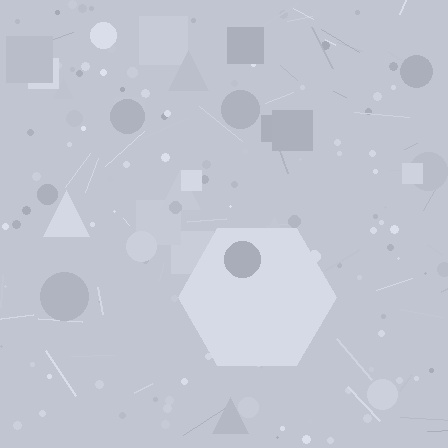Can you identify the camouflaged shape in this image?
The camouflaged shape is a hexagon.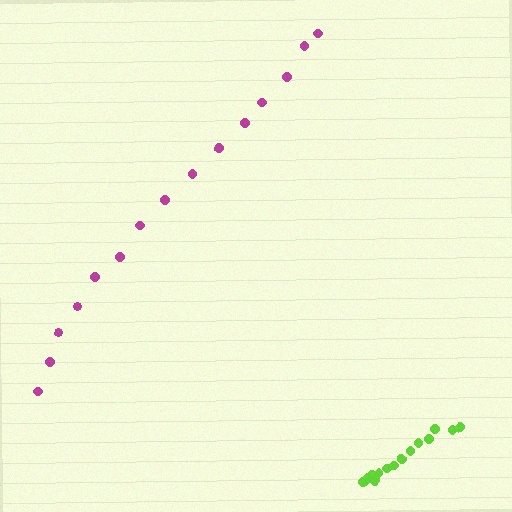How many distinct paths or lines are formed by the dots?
There are 2 distinct paths.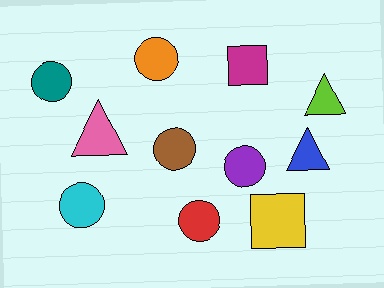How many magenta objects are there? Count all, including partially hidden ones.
There is 1 magenta object.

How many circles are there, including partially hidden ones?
There are 6 circles.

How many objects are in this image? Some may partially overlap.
There are 11 objects.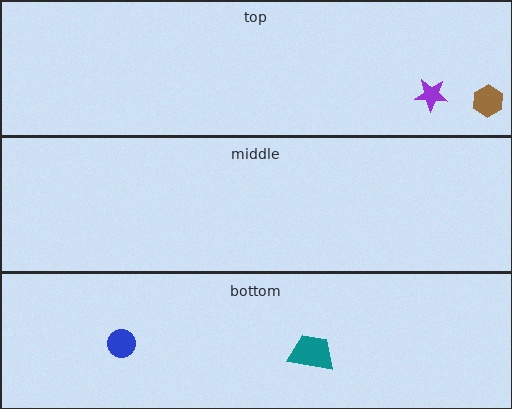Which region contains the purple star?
The top region.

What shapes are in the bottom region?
The blue circle, the teal trapezoid.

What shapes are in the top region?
The brown hexagon, the purple star.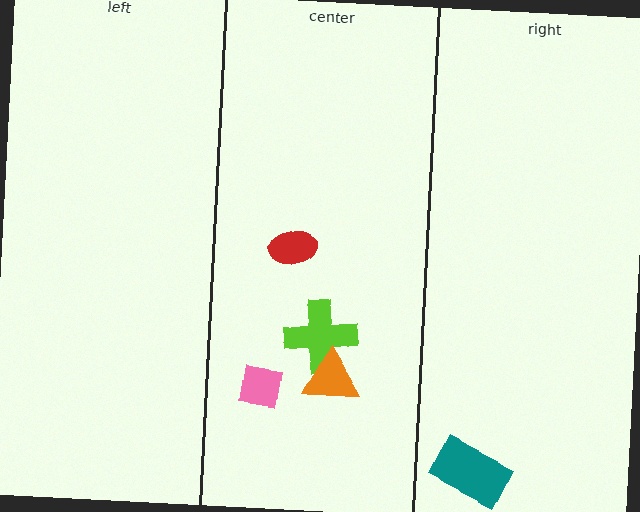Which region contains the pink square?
The center region.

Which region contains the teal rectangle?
The right region.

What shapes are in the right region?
The teal rectangle.